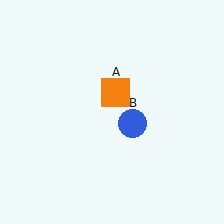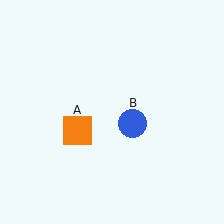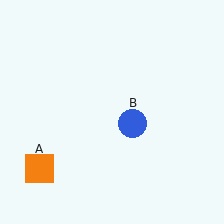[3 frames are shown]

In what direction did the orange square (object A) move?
The orange square (object A) moved down and to the left.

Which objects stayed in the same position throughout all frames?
Blue circle (object B) remained stationary.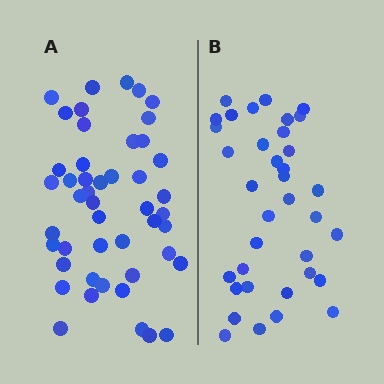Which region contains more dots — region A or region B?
Region A (the left region) has more dots.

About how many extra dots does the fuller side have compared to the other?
Region A has roughly 12 or so more dots than region B.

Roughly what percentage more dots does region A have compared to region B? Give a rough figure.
About 30% more.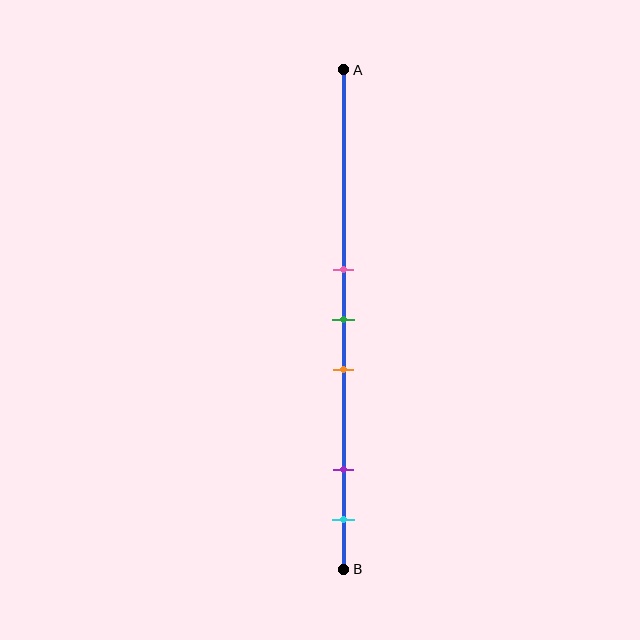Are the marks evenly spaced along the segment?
No, the marks are not evenly spaced.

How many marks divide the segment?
There are 5 marks dividing the segment.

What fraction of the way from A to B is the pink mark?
The pink mark is approximately 40% (0.4) of the way from A to B.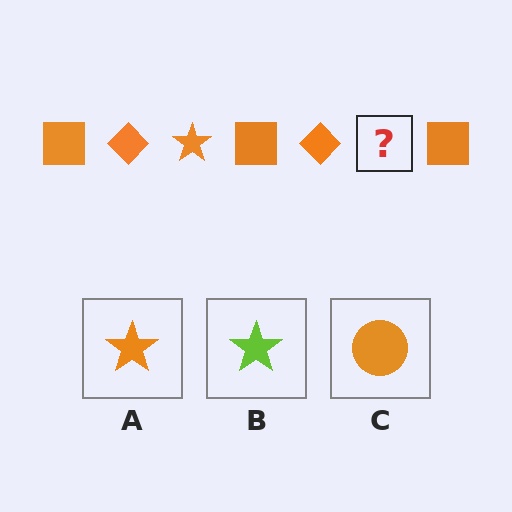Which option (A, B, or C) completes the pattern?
A.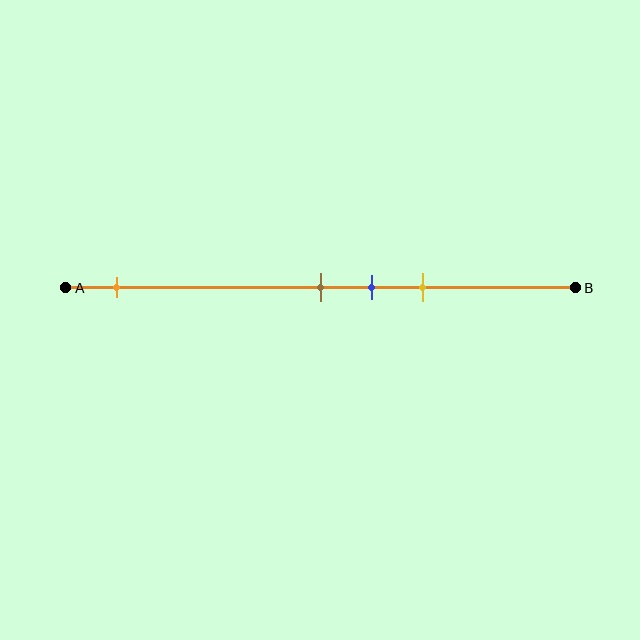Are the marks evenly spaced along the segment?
No, the marks are not evenly spaced.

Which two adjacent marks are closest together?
The brown and blue marks are the closest adjacent pair.